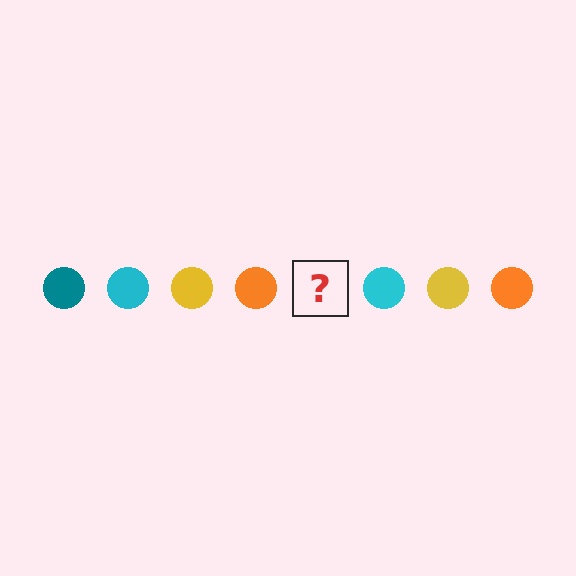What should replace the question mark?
The question mark should be replaced with a teal circle.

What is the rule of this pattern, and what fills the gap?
The rule is that the pattern cycles through teal, cyan, yellow, orange circles. The gap should be filled with a teal circle.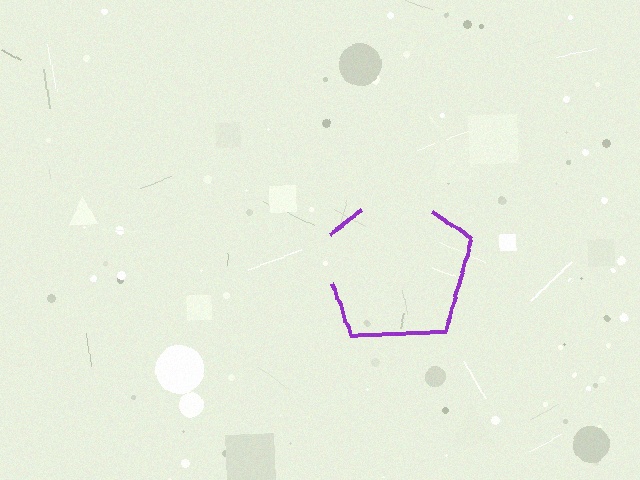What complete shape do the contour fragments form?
The contour fragments form a pentagon.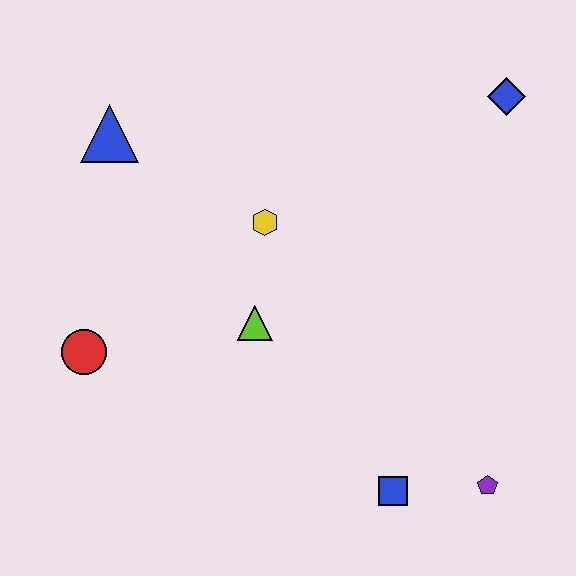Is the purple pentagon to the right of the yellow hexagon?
Yes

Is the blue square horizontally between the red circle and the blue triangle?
No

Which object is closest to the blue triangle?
The yellow hexagon is closest to the blue triangle.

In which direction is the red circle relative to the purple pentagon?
The red circle is to the left of the purple pentagon.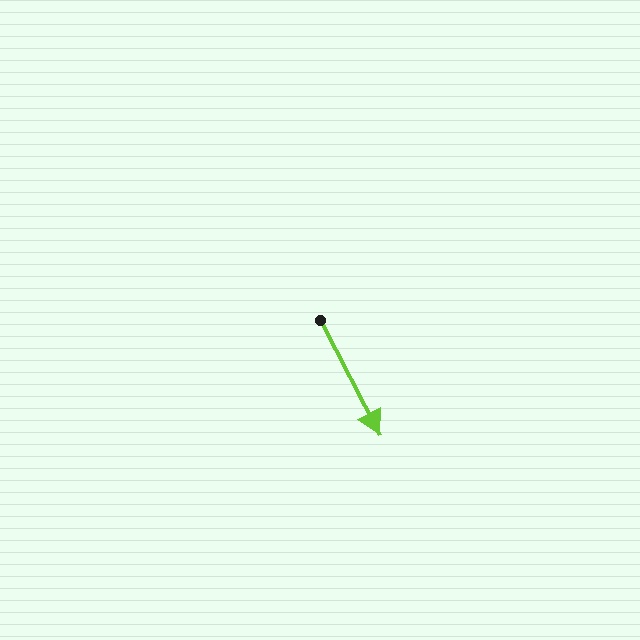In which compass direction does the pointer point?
Southeast.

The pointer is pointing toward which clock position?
Roughly 5 o'clock.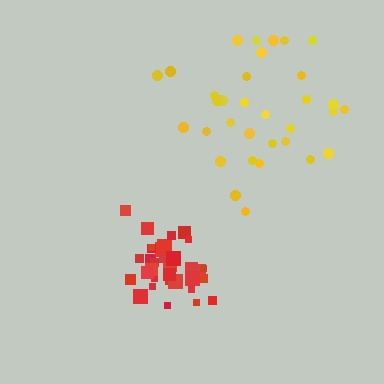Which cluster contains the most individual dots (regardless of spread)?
Red (35).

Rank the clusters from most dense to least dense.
red, yellow.